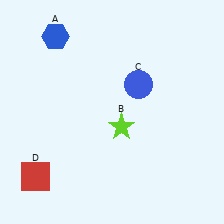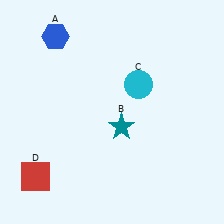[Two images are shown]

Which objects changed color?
B changed from lime to teal. C changed from blue to cyan.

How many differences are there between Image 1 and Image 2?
There are 2 differences between the two images.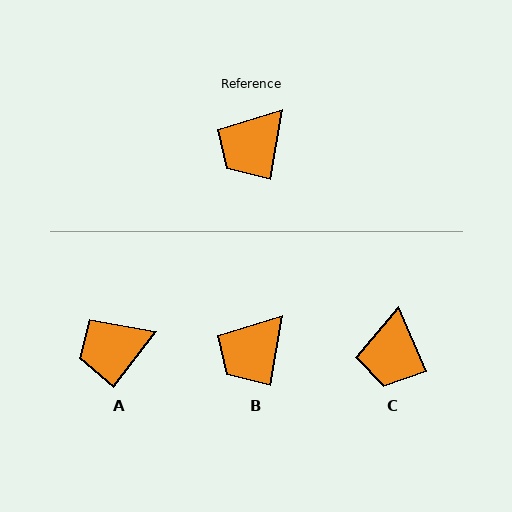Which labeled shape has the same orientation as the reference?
B.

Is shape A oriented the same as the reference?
No, it is off by about 28 degrees.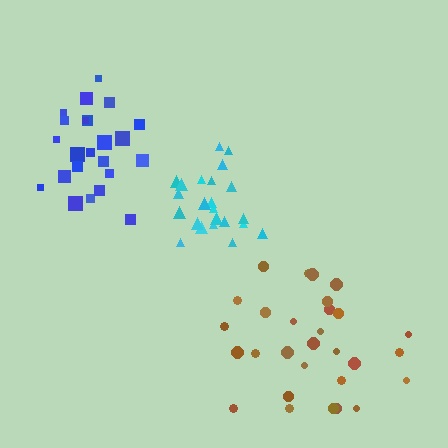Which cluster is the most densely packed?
Cyan.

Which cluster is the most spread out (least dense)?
Brown.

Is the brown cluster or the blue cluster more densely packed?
Blue.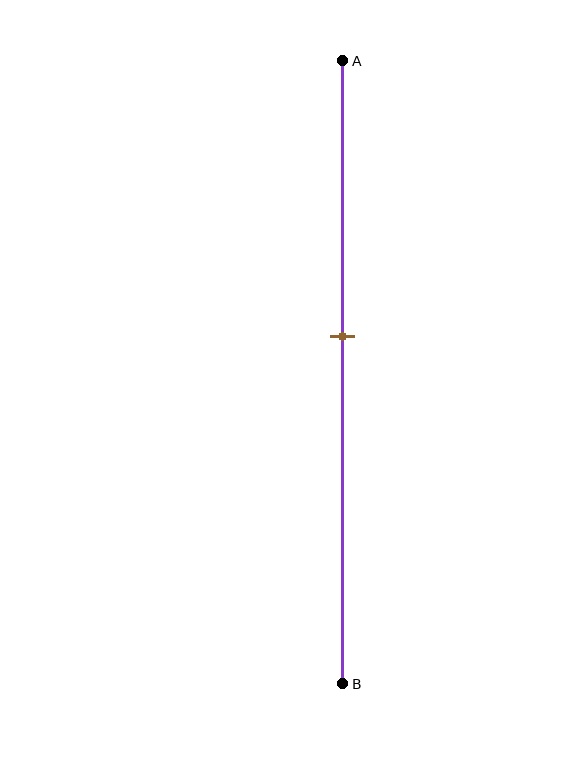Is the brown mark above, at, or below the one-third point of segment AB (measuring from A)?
The brown mark is below the one-third point of segment AB.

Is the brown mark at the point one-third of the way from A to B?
No, the mark is at about 45% from A, not at the 33% one-third point.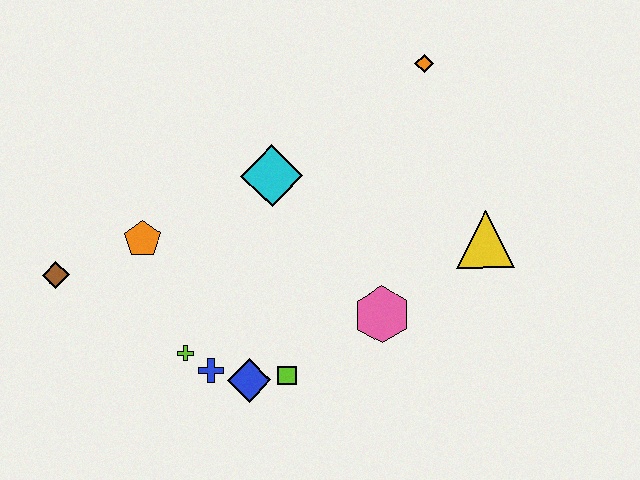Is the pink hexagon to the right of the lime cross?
Yes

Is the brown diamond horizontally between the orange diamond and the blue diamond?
No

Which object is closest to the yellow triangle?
The pink hexagon is closest to the yellow triangle.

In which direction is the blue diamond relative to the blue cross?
The blue diamond is to the right of the blue cross.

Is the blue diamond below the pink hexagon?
Yes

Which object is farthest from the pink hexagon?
The brown diamond is farthest from the pink hexagon.